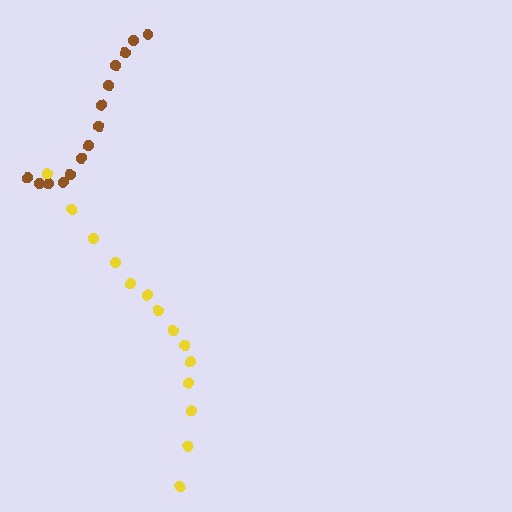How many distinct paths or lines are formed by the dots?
There are 2 distinct paths.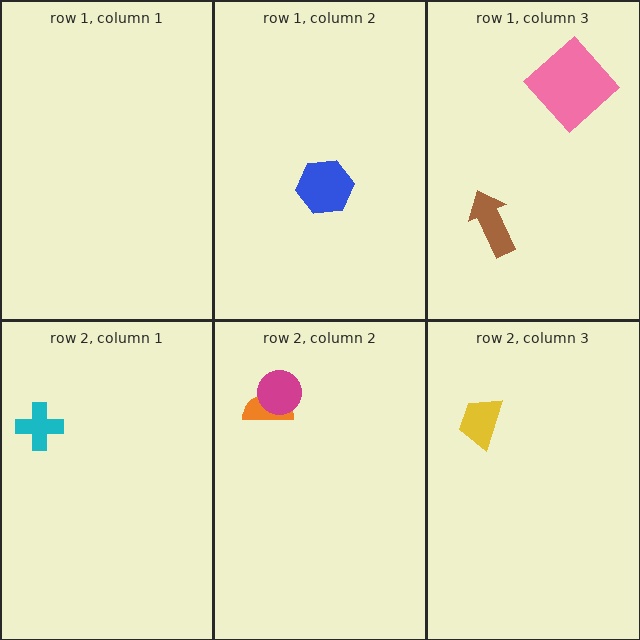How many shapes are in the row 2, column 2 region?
2.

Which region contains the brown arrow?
The row 1, column 3 region.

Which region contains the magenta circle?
The row 2, column 2 region.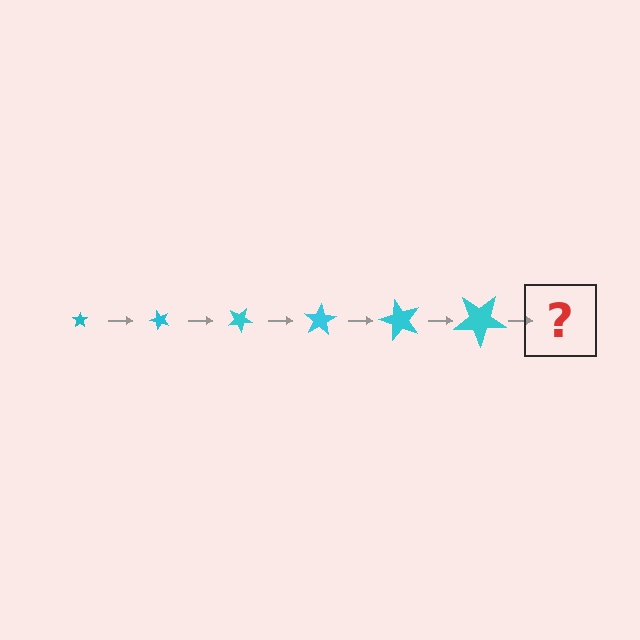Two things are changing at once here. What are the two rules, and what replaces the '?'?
The two rules are that the star grows larger each step and it rotates 50 degrees each step. The '?' should be a star, larger than the previous one and rotated 300 degrees from the start.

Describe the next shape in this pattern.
It should be a star, larger than the previous one and rotated 300 degrees from the start.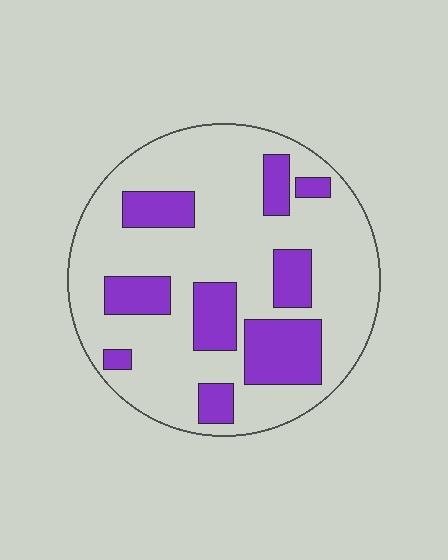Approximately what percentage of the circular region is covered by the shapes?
Approximately 25%.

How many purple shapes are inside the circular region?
9.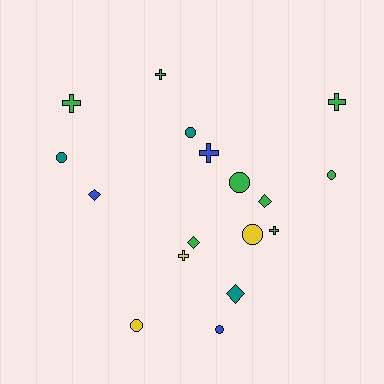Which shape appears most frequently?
Circle, with 7 objects.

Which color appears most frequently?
Green, with 8 objects.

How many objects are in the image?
There are 17 objects.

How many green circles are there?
There are 2 green circles.